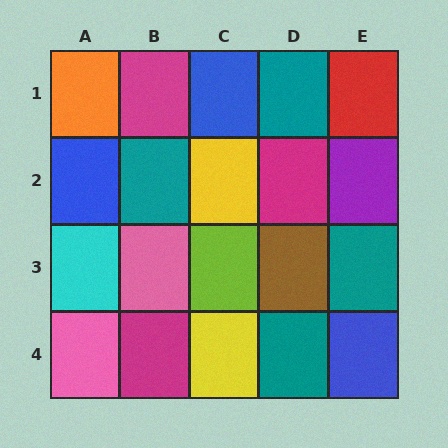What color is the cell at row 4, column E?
Blue.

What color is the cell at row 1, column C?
Blue.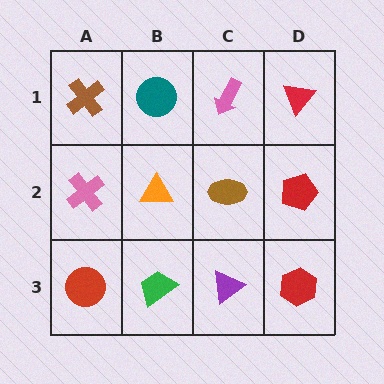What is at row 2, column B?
An orange triangle.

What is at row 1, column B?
A teal circle.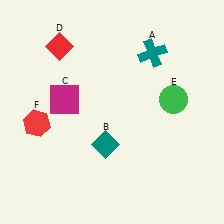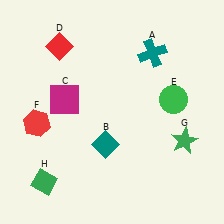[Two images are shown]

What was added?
A green star (G), a green diamond (H) were added in Image 2.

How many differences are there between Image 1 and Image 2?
There are 2 differences between the two images.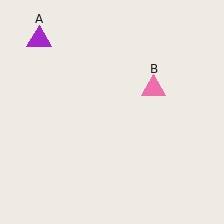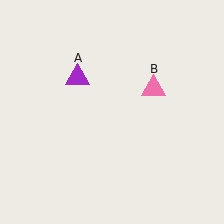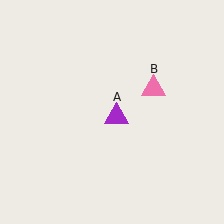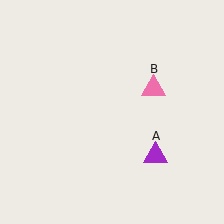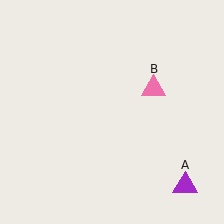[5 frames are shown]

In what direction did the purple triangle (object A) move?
The purple triangle (object A) moved down and to the right.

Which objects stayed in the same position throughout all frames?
Pink triangle (object B) remained stationary.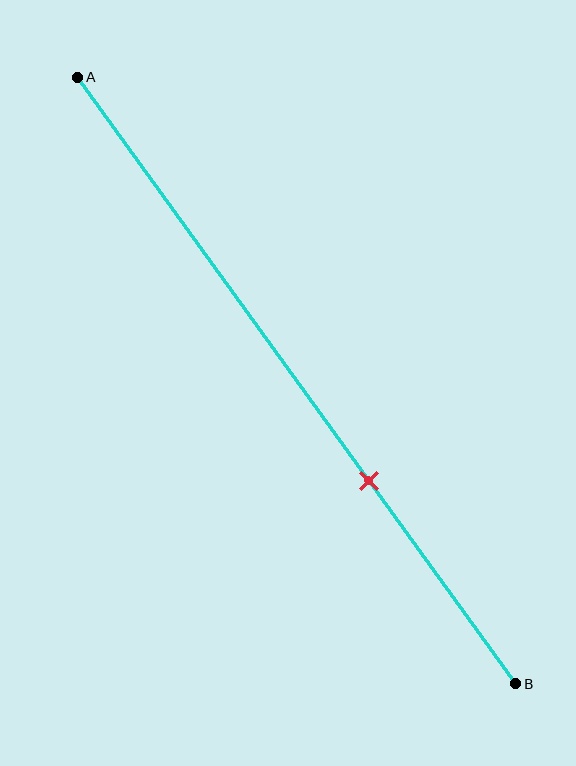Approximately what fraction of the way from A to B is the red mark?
The red mark is approximately 65% of the way from A to B.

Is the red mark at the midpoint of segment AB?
No, the mark is at about 65% from A, not at the 50% midpoint.